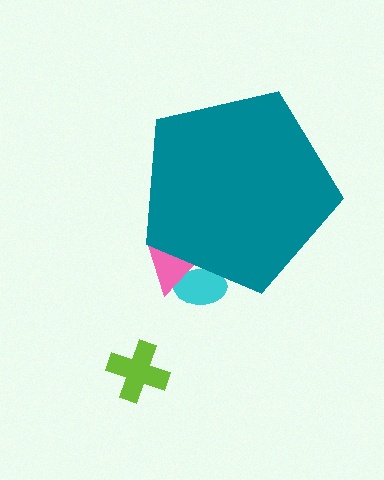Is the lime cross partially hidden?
No, the lime cross is fully visible.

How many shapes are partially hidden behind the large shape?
2 shapes are partially hidden.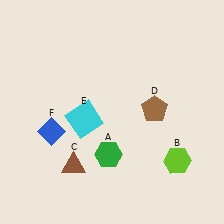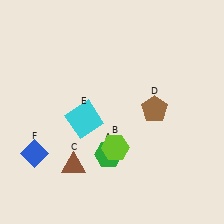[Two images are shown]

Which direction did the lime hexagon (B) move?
The lime hexagon (B) moved left.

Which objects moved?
The objects that moved are: the lime hexagon (B), the blue diamond (F).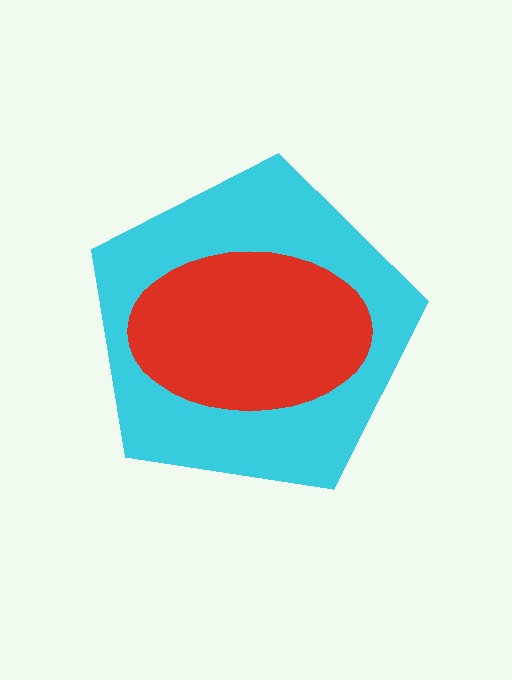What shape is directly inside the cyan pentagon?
The red ellipse.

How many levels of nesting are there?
2.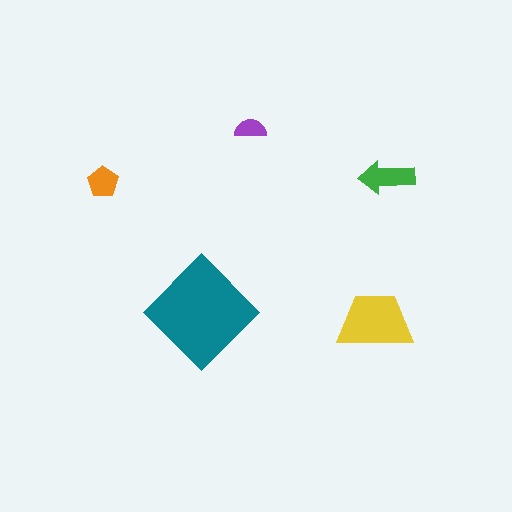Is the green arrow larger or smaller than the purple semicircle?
Larger.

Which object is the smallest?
The purple semicircle.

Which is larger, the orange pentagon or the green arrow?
The green arrow.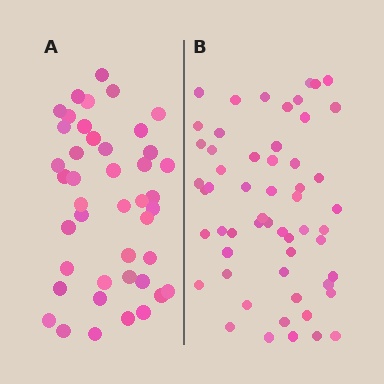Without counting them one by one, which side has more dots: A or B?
Region B (the right region) has more dots.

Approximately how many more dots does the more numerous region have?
Region B has approximately 15 more dots than region A.